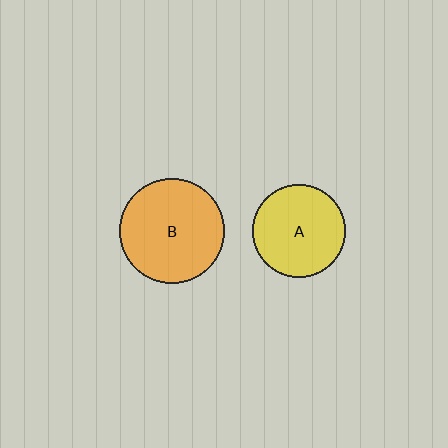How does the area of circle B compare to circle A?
Approximately 1.3 times.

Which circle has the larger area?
Circle B (orange).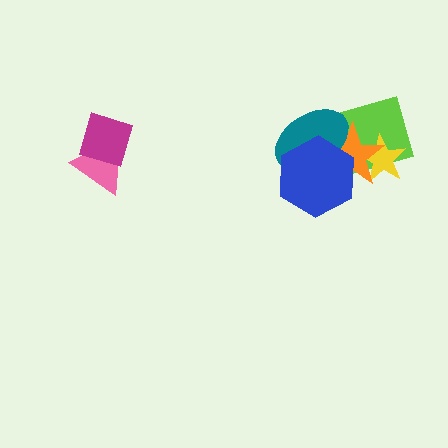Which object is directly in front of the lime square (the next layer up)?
The yellow star is directly in front of the lime square.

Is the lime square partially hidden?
Yes, it is partially covered by another shape.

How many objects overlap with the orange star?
4 objects overlap with the orange star.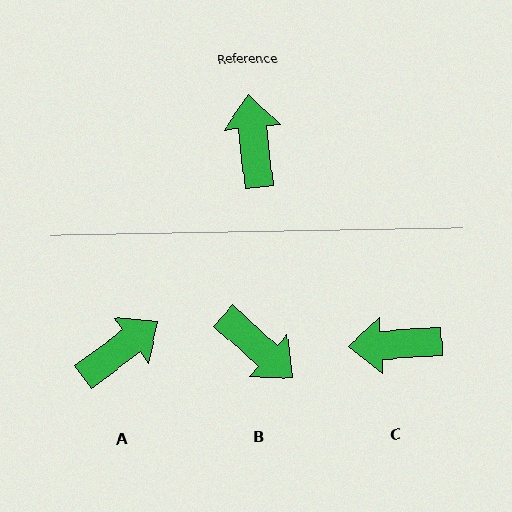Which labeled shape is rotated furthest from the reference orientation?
B, about 138 degrees away.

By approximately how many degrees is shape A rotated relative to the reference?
Approximately 59 degrees clockwise.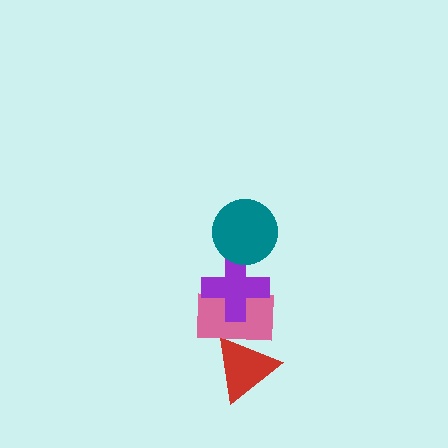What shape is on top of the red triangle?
The pink rectangle is on top of the red triangle.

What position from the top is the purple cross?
The purple cross is 2nd from the top.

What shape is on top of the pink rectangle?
The purple cross is on top of the pink rectangle.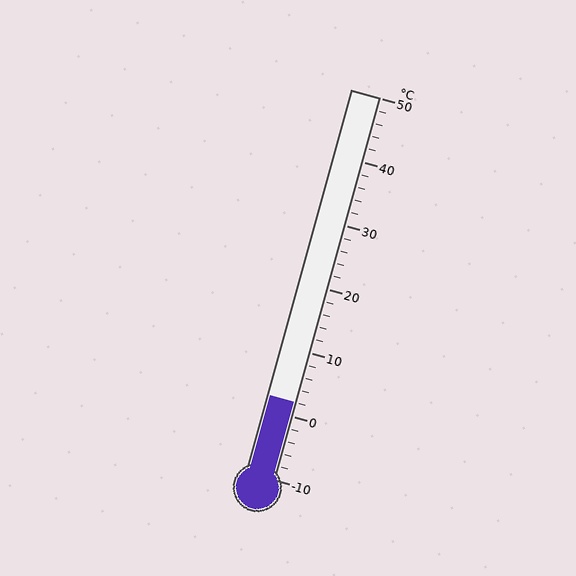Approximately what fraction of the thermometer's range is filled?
The thermometer is filled to approximately 20% of its range.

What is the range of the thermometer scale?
The thermometer scale ranges from -10°C to 50°C.